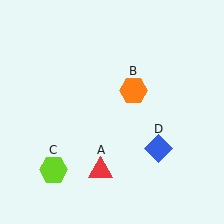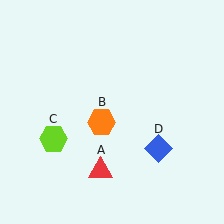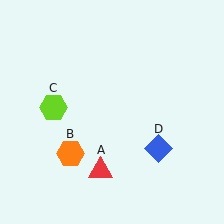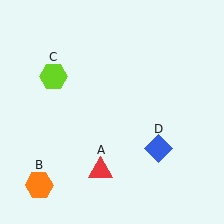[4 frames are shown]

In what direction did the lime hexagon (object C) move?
The lime hexagon (object C) moved up.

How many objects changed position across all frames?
2 objects changed position: orange hexagon (object B), lime hexagon (object C).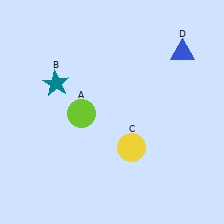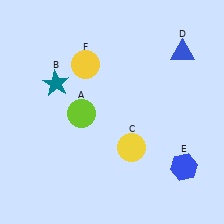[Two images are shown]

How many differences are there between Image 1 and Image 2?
There are 2 differences between the two images.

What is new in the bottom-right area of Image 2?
A blue hexagon (E) was added in the bottom-right area of Image 2.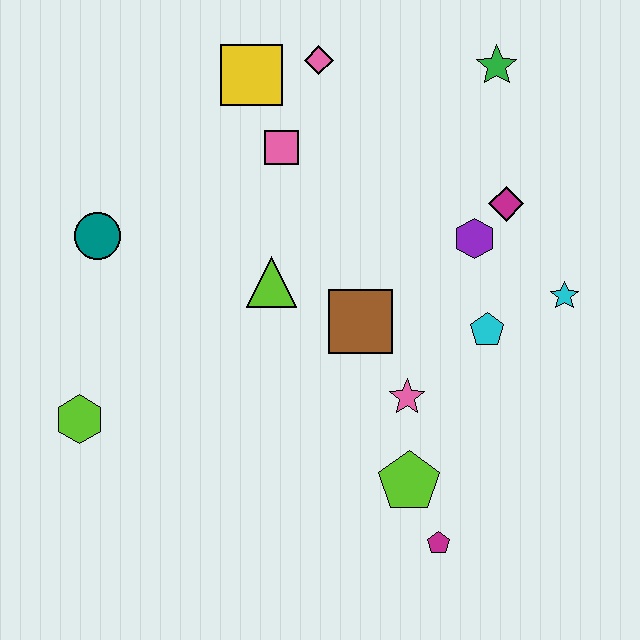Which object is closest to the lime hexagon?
The teal circle is closest to the lime hexagon.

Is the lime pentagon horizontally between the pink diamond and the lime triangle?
No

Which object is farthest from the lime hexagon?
The green star is farthest from the lime hexagon.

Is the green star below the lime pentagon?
No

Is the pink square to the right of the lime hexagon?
Yes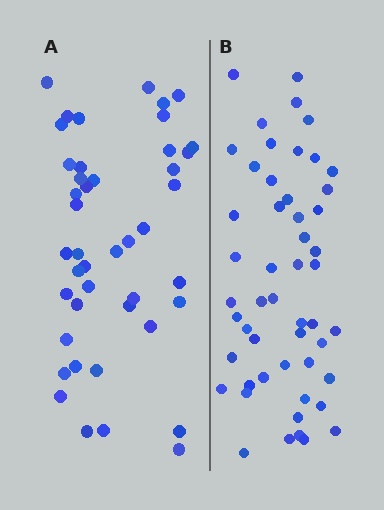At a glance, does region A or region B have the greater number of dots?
Region B (the right region) has more dots.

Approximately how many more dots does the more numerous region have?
Region B has roughly 8 or so more dots than region A.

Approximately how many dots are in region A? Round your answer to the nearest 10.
About 40 dots. (The exact count is 44, which rounds to 40.)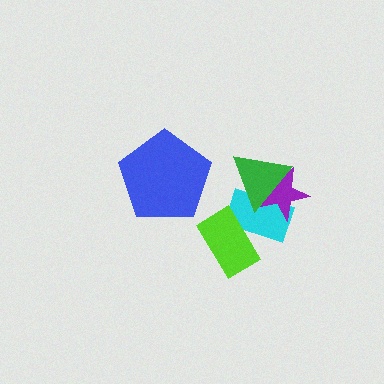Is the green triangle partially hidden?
No, no other shape covers it.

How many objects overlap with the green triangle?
2 objects overlap with the green triangle.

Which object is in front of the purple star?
The green triangle is in front of the purple star.